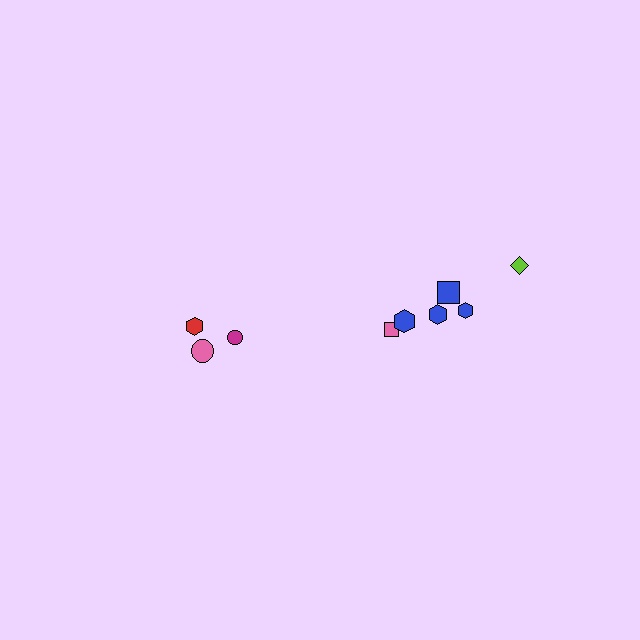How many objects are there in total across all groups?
There are 9 objects.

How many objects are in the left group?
There are 3 objects.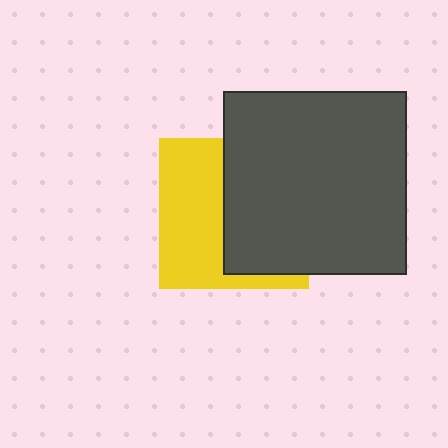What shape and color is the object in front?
The object in front is a dark gray square.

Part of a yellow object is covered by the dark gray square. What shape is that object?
It is a square.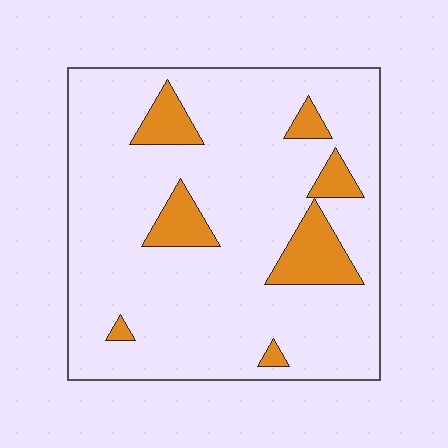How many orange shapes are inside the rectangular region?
7.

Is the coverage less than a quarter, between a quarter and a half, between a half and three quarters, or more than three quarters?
Less than a quarter.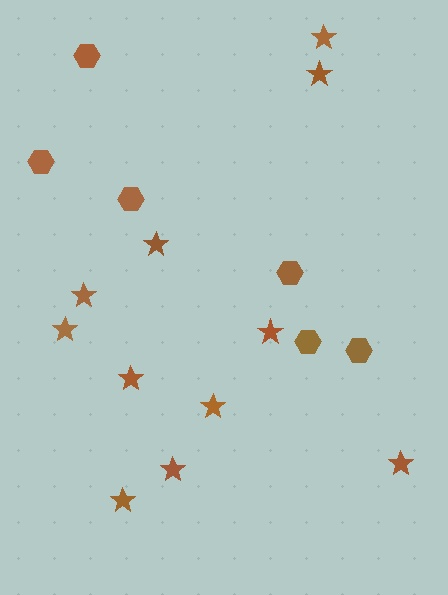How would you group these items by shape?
There are 2 groups: one group of hexagons (6) and one group of stars (11).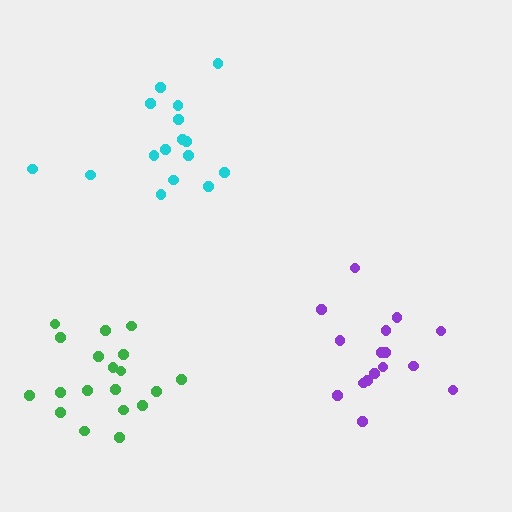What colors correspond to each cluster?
The clusters are colored: cyan, purple, green.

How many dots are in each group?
Group 1: 16 dots, Group 2: 16 dots, Group 3: 19 dots (51 total).